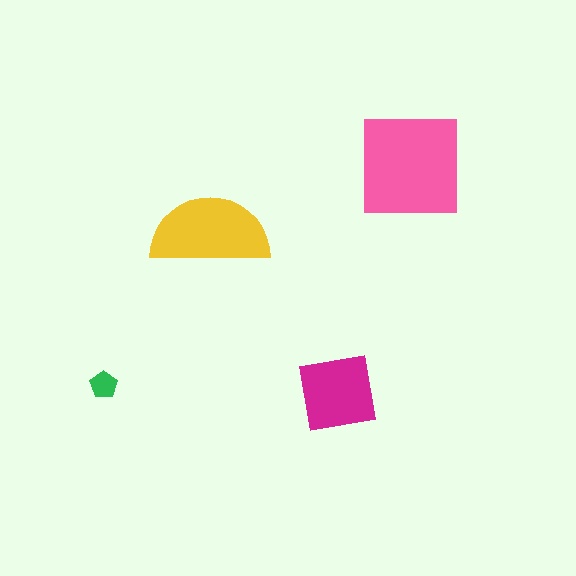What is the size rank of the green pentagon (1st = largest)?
4th.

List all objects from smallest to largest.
The green pentagon, the magenta square, the yellow semicircle, the pink square.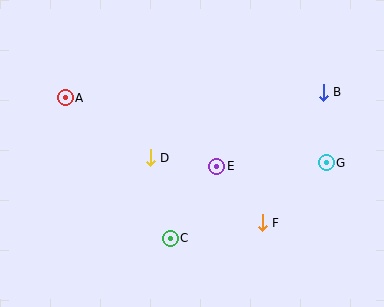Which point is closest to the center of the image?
Point E at (217, 166) is closest to the center.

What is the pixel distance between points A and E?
The distance between A and E is 166 pixels.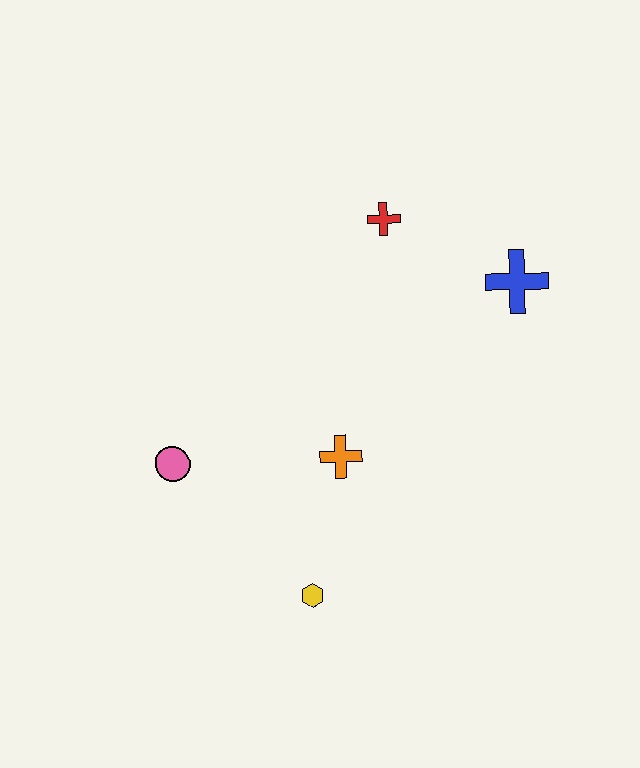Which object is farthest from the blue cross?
The pink circle is farthest from the blue cross.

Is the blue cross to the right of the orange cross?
Yes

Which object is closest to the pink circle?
The orange cross is closest to the pink circle.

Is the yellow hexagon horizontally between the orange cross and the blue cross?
No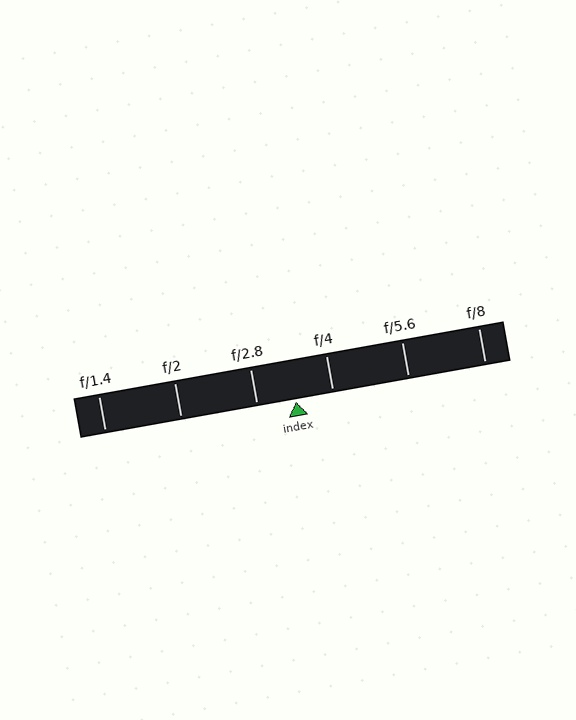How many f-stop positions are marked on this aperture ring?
There are 6 f-stop positions marked.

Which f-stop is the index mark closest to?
The index mark is closest to f/4.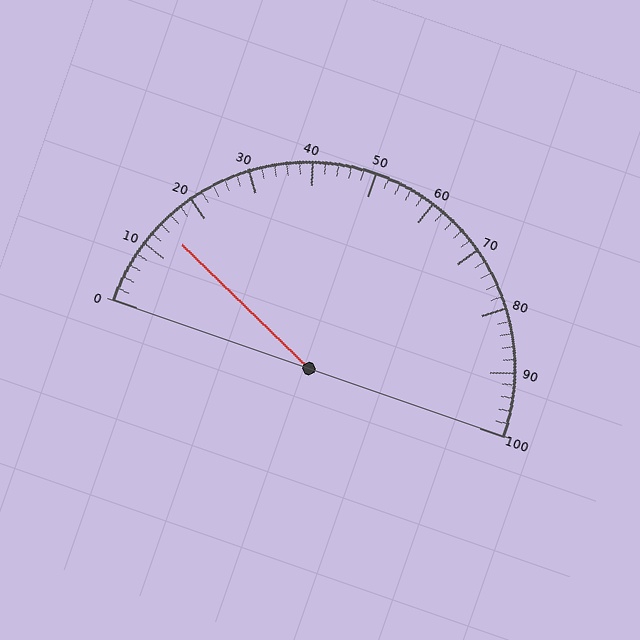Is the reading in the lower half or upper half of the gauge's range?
The reading is in the lower half of the range (0 to 100).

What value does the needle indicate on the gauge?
The needle indicates approximately 14.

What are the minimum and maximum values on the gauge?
The gauge ranges from 0 to 100.